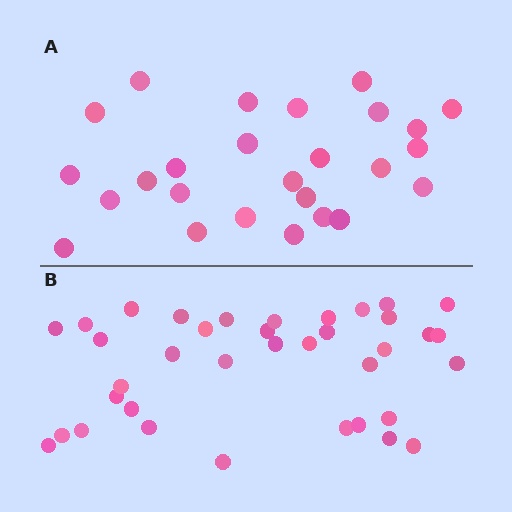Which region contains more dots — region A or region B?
Region B (the bottom region) has more dots.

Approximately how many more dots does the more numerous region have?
Region B has roughly 12 or so more dots than region A.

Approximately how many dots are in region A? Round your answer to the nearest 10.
About 30 dots. (The exact count is 26, which rounds to 30.)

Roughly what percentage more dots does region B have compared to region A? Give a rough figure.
About 40% more.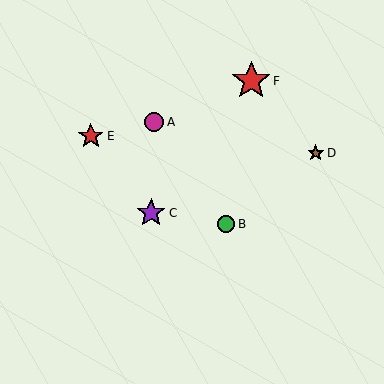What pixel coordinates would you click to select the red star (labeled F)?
Click at (252, 81) to select the red star F.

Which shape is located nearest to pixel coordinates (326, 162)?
The brown star (labeled D) at (316, 153) is nearest to that location.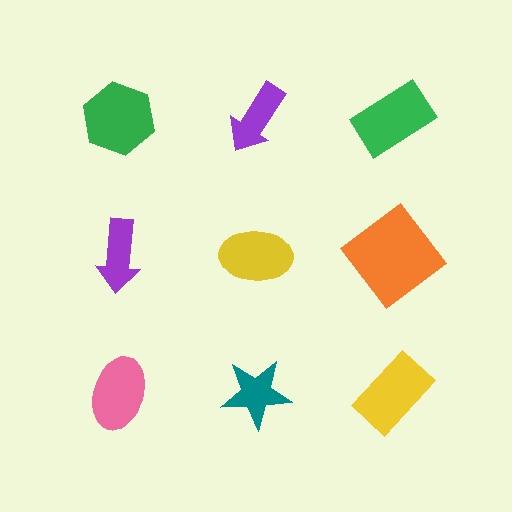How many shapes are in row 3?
3 shapes.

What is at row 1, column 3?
A green rectangle.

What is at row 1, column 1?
A green hexagon.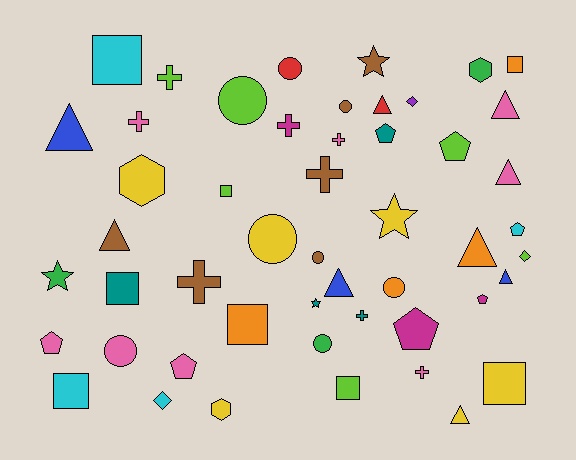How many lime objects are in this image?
There are 6 lime objects.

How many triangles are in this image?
There are 9 triangles.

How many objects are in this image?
There are 50 objects.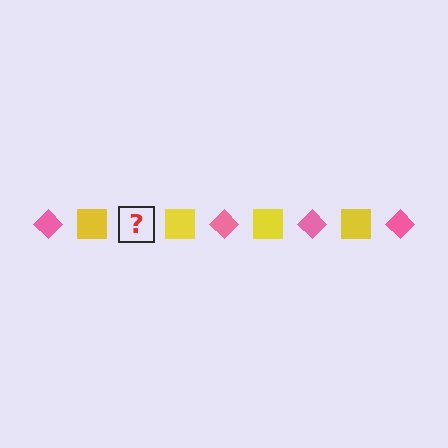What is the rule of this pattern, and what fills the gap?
The rule is that the pattern alternates between pink diamond and yellow square. The gap should be filled with a pink diamond.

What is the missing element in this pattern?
The missing element is a pink diamond.